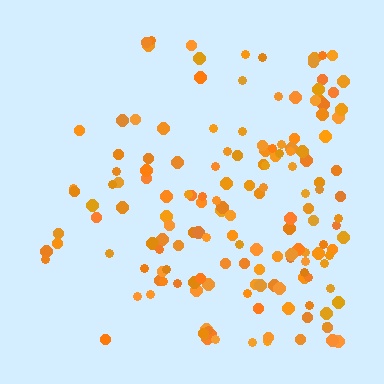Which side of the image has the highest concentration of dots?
The right.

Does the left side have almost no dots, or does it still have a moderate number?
Still a moderate number, just noticeably fewer than the right.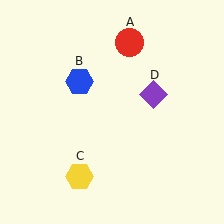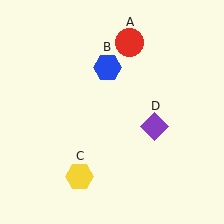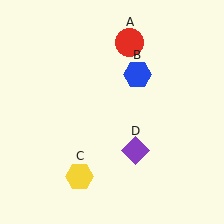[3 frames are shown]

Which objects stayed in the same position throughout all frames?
Red circle (object A) and yellow hexagon (object C) remained stationary.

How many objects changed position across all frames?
2 objects changed position: blue hexagon (object B), purple diamond (object D).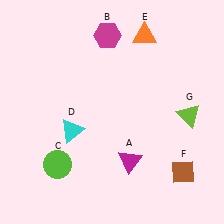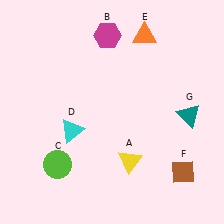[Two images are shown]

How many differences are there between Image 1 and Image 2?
There are 2 differences between the two images.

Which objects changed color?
A changed from magenta to yellow. G changed from lime to teal.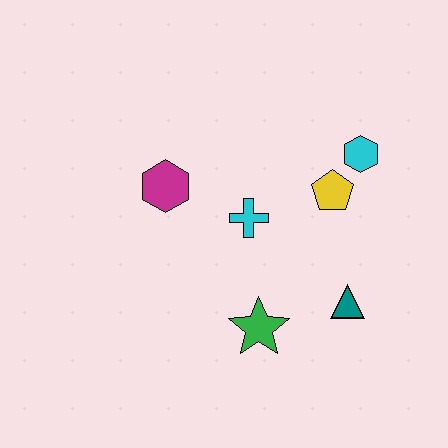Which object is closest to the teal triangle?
The green star is closest to the teal triangle.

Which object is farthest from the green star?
The cyan hexagon is farthest from the green star.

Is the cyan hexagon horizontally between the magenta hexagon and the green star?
No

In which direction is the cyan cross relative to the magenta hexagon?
The cyan cross is to the right of the magenta hexagon.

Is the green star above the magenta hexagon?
No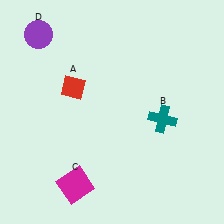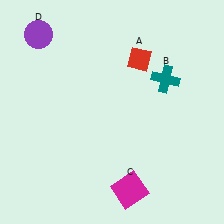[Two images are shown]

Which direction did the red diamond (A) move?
The red diamond (A) moved right.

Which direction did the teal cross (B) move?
The teal cross (B) moved up.